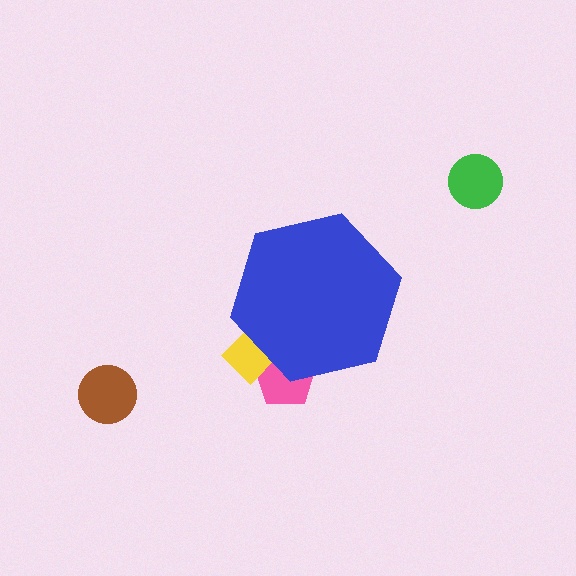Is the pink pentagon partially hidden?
Yes, the pink pentagon is partially hidden behind the blue hexagon.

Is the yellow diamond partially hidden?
Yes, the yellow diamond is partially hidden behind the blue hexagon.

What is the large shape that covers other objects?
A blue hexagon.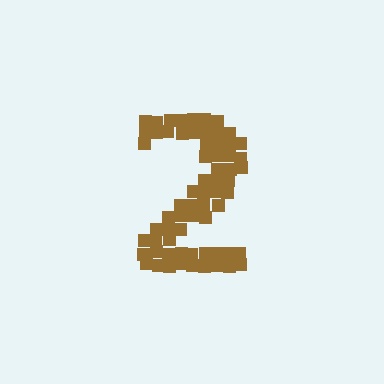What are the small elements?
The small elements are squares.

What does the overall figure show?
The overall figure shows the digit 2.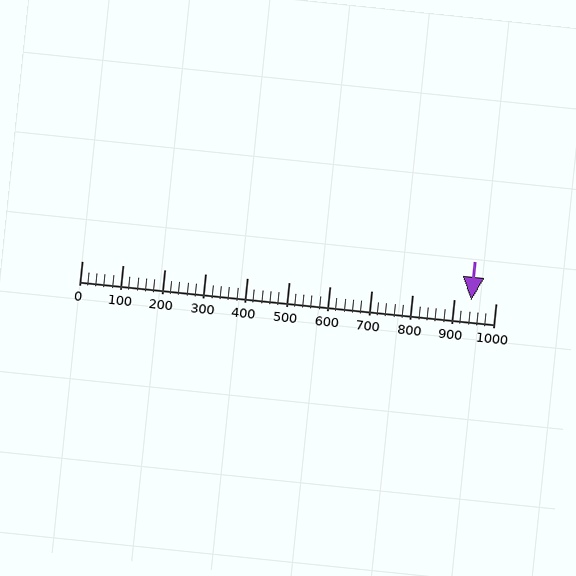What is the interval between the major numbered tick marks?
The major tick marks are spaced 100 units apart.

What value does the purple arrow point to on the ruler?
The purple arrow points to approximately 940.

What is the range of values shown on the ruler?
The ruler shows values from 0 to 1000.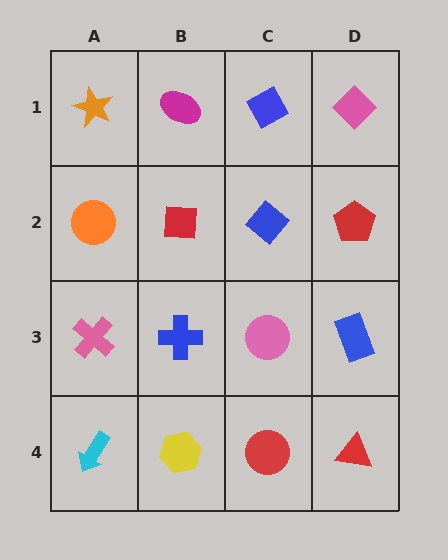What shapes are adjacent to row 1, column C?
A blue diamond (row 2, column C), a magenta ellipse (row 1, column B), a pink diamond (row 1, column D).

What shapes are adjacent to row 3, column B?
A red square (row 2, column B), a yellow hexagon (row 4, column B), a pink cross (row 3, column A), a pink circle (row 3, column C).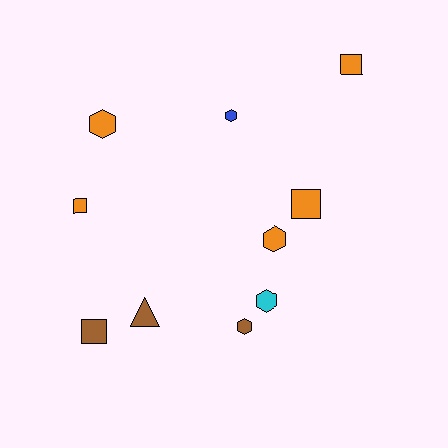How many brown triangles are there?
There is 1 brown triangle.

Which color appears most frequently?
Orange, with 5 objects.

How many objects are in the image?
There are 10 objects.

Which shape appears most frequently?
Hexagon, with 5 objects.